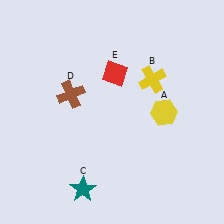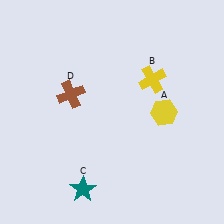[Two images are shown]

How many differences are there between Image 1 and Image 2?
There is 1 difference between the two images.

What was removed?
The red diamond (E) was removed in Image 2.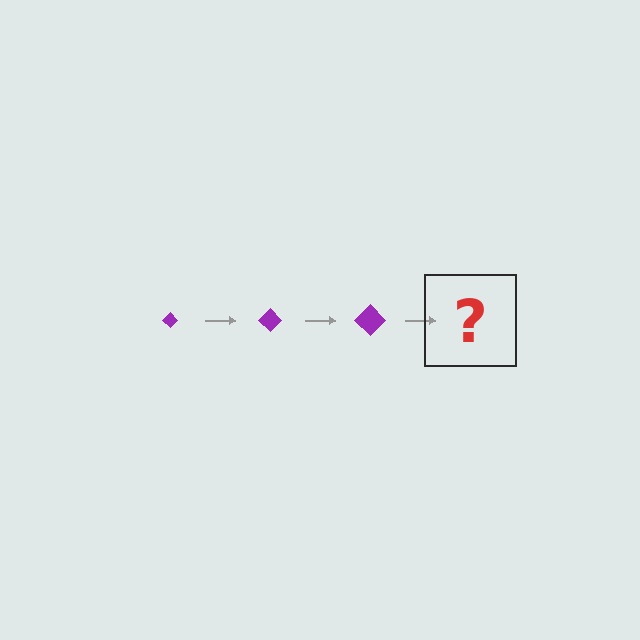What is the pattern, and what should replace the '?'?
The pattern is that the diamond gets progressively larger each step. The '?' should be a purple diamond, larger than the previous one.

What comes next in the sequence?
The next element should be a purple diamond, larger than the previous one.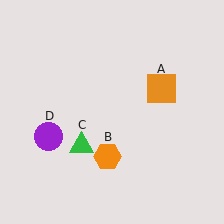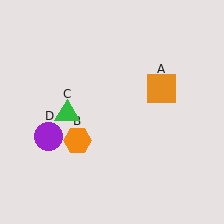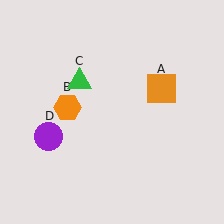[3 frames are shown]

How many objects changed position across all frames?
2 objects changed position: orange hexagon (object B), green triangle (object C).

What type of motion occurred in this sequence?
The orange hexagon (object B), green triangle (object C) rotated clockwise around the center of the scene.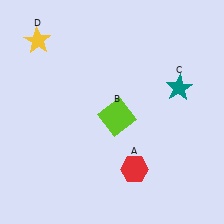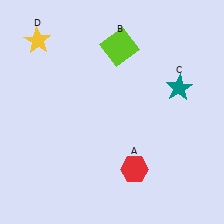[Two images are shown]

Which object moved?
The lime square (B) moved up.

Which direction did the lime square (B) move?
The lime square (B) moved up.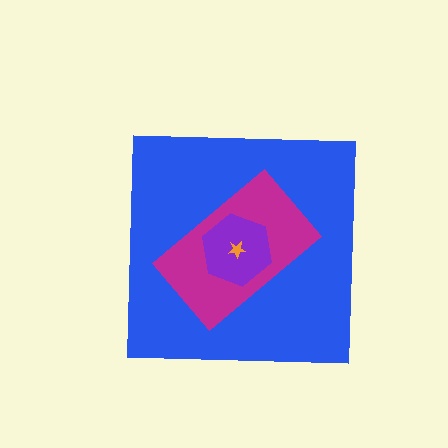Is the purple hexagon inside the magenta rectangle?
Yes.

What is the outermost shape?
The blue square.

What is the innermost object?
The orange star.